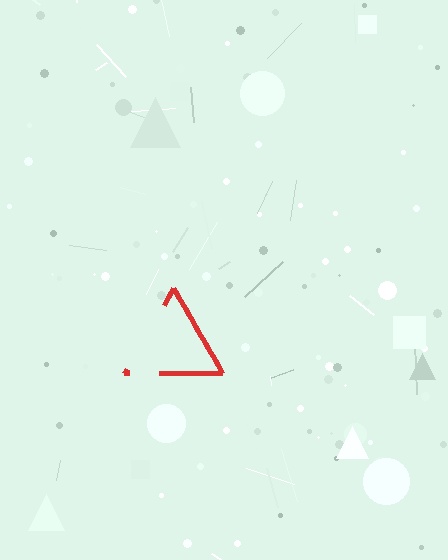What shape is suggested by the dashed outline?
The dashed outline suggests a triangle.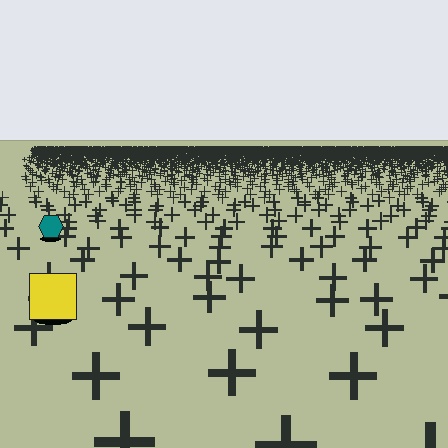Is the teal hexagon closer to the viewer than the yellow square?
No. The yellow square is closer — you can tell from the texture gradient: the ground texture is coarser near it.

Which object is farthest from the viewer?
The teal hexagon is farthest from the viewer. It appears smaller and the ground texture around it is denser.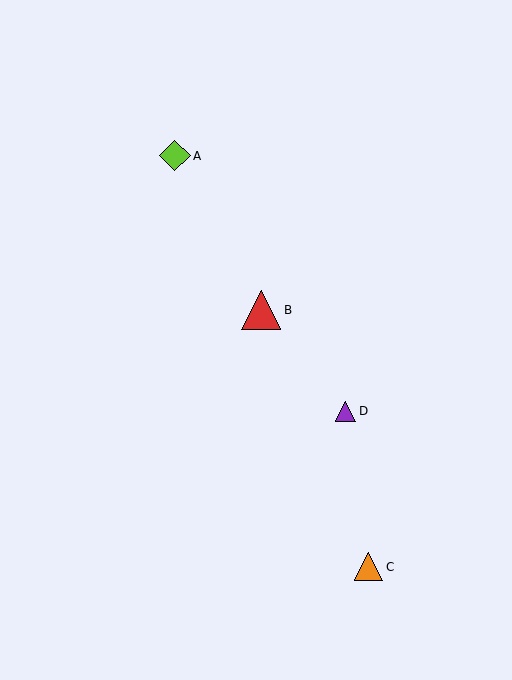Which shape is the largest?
The red triangle (labeled B) is the largest.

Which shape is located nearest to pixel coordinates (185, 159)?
The lime diamond (labeled A) at (175, 156) is nearest to that location.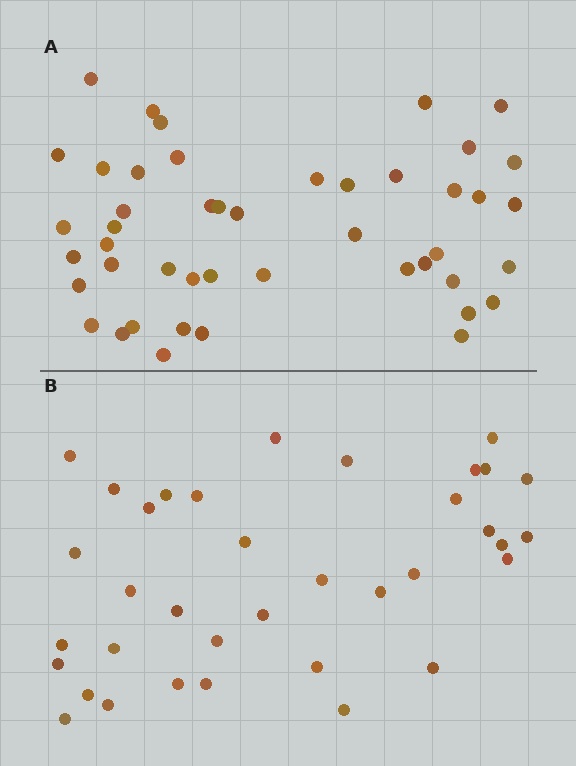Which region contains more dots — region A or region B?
Region A (the top region) has more dots.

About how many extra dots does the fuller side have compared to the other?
Region A has roughly 10 or so more dots than region B.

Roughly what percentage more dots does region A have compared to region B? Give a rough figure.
About 30% more.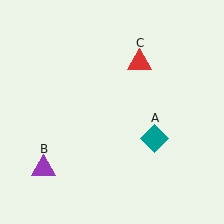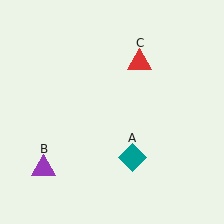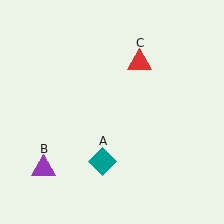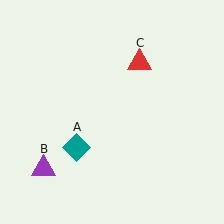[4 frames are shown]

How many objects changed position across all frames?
1 object changed position: teal diamond (object A).